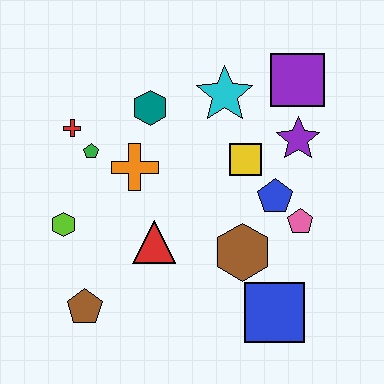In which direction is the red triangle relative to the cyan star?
The red triangle is below the cyan star.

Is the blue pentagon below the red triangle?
No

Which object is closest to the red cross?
The green pentagon is closest to the red cross.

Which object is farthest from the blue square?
The red cross is farthest from the blue square.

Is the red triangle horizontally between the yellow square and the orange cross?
Yes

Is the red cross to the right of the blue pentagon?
No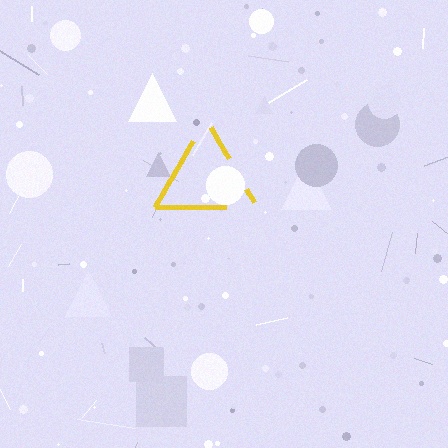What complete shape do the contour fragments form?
The contour fragments form a triangle.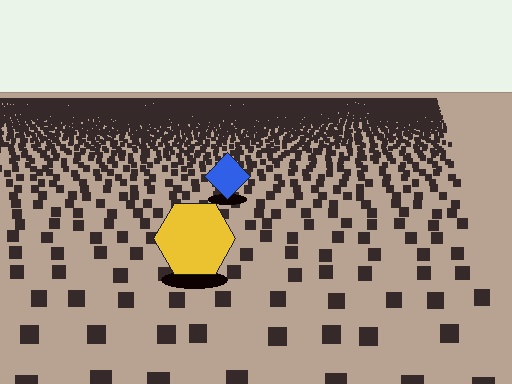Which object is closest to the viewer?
The yellow hexagon is closest. The texture marks near it are larger and more spread out.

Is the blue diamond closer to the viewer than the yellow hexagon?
No. The yellow hexagon is closer — you can tell from the texture gradient: the ground texture is coarser near it.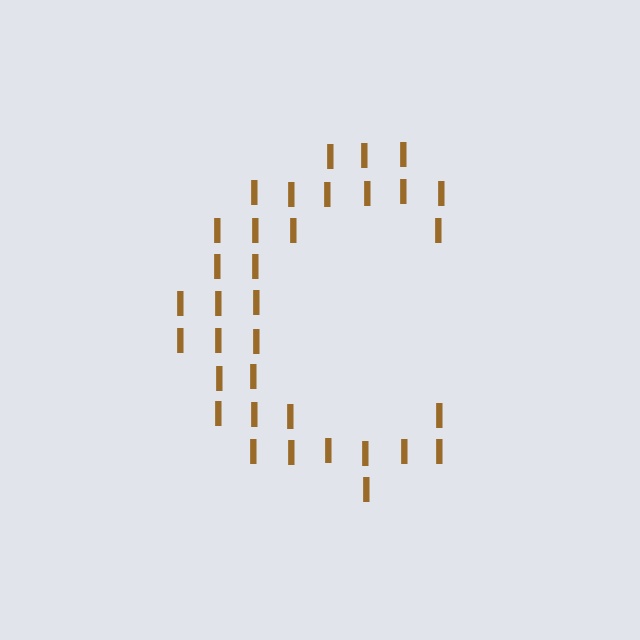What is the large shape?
The large shape is the letter C.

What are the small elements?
The small elements are letter I's.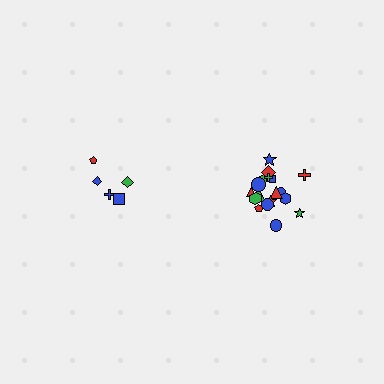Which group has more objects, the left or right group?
The right group.